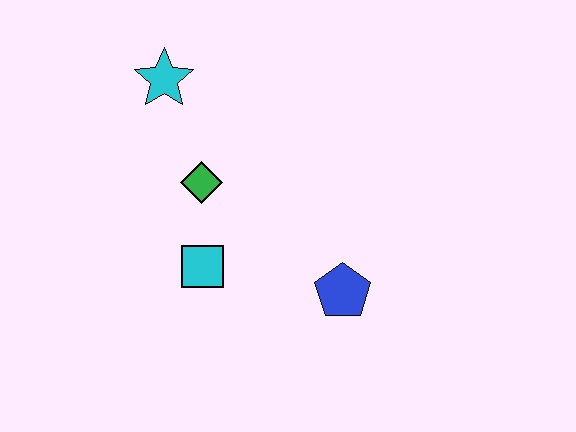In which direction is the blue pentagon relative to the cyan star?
The blue pentagon is below the cyan star.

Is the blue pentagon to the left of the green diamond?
No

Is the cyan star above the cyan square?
Yes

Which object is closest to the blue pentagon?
The cyan square is closest to the blue pentagon.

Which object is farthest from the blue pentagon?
The cyan star is farthest from the blue pentagon.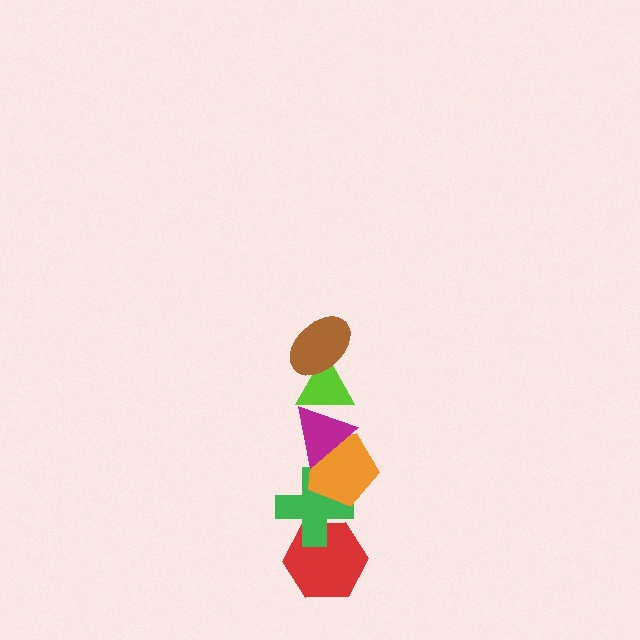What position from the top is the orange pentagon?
The orange pentagon is 4th from the top.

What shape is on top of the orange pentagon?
The magenta triangle is on top of the orange pentagon.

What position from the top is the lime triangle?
The lime triangle is 2nd from the top.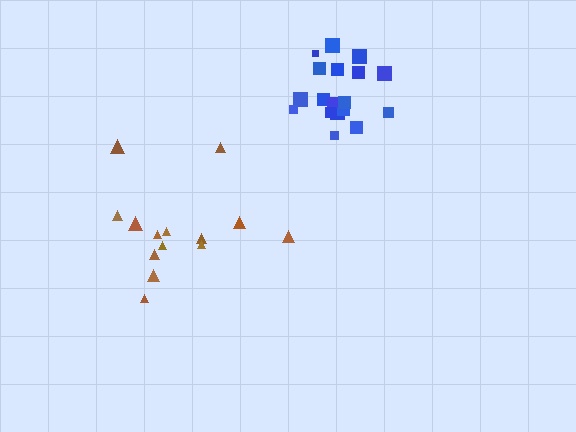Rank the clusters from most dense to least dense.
blue, brown.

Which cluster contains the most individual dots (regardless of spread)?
Blue (20).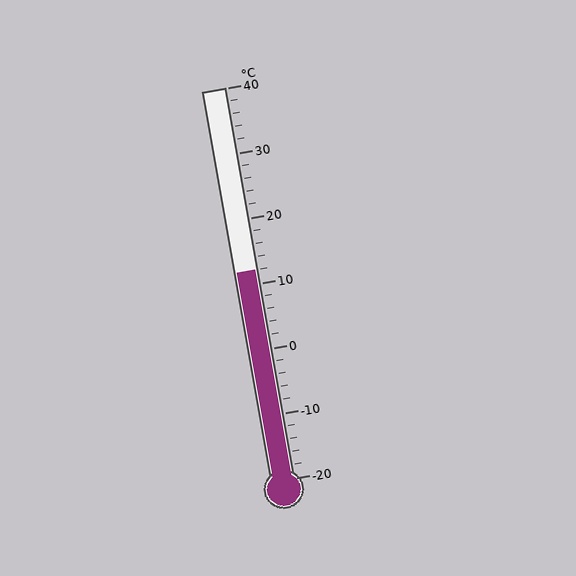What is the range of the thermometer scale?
The thermometer scale ranges from -20°C to 40°C.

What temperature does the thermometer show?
The thermometer shows approximately 12°C.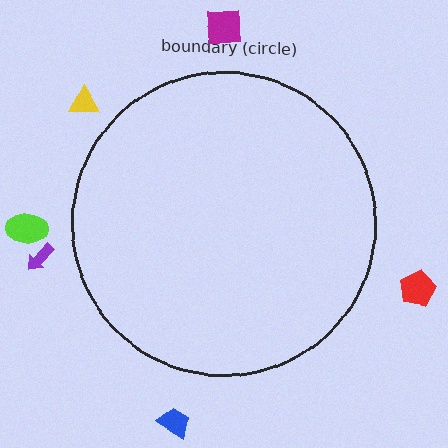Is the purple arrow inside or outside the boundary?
Outside.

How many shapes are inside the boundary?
0 inside, 6 outside.